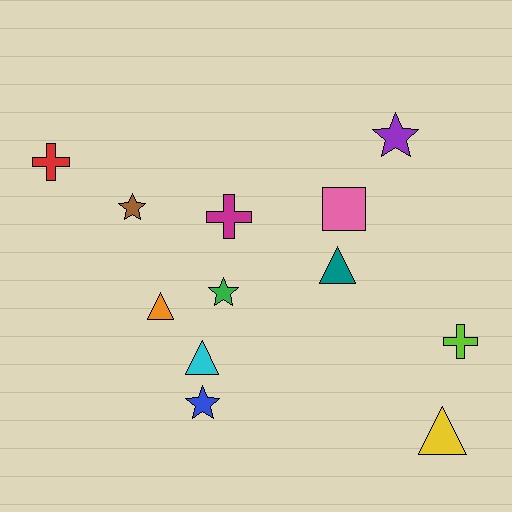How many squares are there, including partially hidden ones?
There is 1 square.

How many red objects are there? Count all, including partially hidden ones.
There is 1 red object.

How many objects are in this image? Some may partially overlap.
There are 12 objects.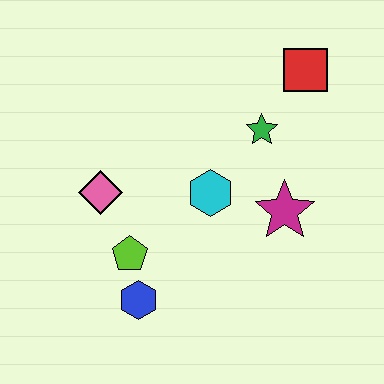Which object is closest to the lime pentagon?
The blue hexagon is closest to the lime pentagon.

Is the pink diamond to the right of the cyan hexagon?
No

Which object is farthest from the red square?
The blue hexagon is farthest from the red square.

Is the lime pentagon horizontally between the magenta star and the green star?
No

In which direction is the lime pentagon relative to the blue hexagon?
The lime pentagon is above the blue hexagon.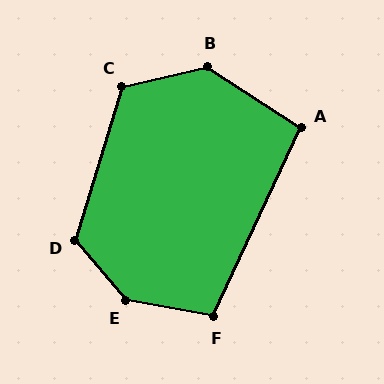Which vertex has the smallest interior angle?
A, at approximately 98 degrees.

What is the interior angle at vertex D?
Approximately 123 degrees (obtuse).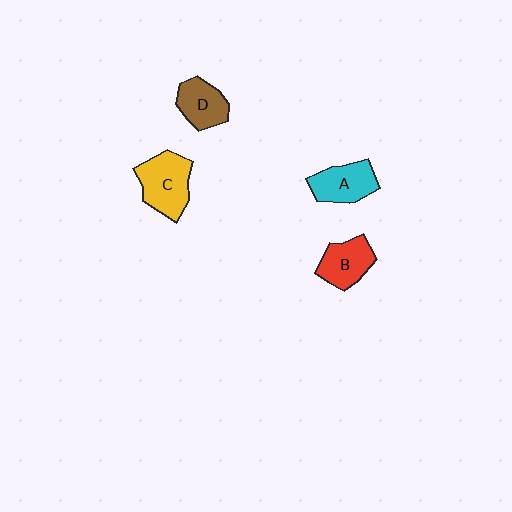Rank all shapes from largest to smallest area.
From largest to smallest: C (yellow), A (cyan), B (red), D (brown).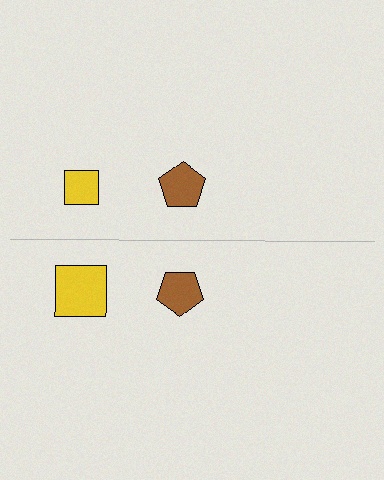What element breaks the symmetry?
The yellow square on the bottom side has a different size than its mirror counterpart.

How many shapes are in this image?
There are 4 shapes in this image.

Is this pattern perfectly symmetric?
No, the pattern is not perfectly symmetric. The yellow square on the bottom side has a different size than its mirror counterpart.